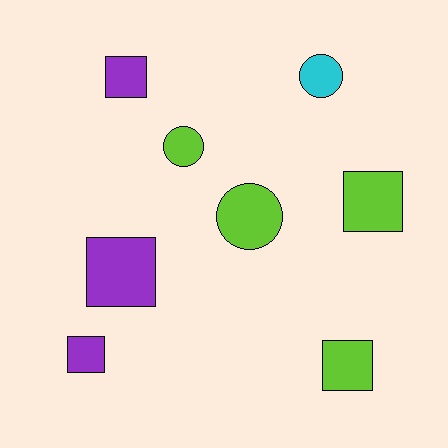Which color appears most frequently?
Lime, with 4 objects.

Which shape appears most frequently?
Square, with 5 objects.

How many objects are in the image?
There are 8 objects.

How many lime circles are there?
There are 2 lime circles.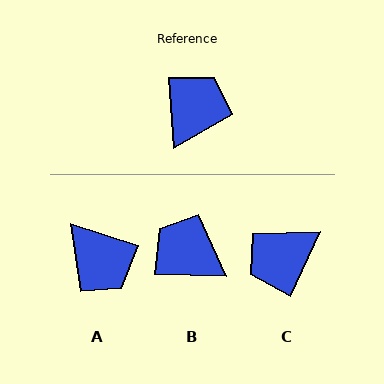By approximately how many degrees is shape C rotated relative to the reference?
Approximately 152 degrees counter-clockwise.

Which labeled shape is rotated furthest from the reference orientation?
C, about 152 degrees away.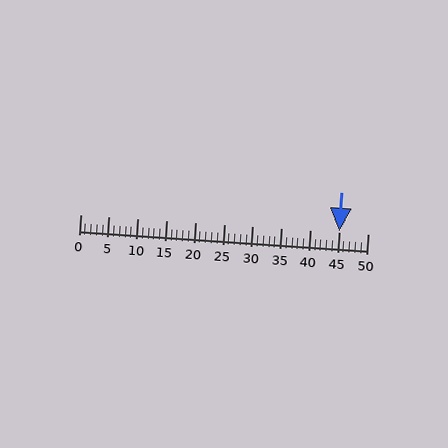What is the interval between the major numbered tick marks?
The major tick marks are spaced 5 units apart.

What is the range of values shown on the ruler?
The ruler shows values from 0 to 50.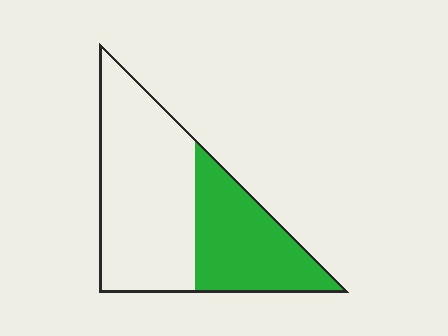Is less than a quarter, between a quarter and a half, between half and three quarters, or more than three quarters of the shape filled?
Between a quarter and a half.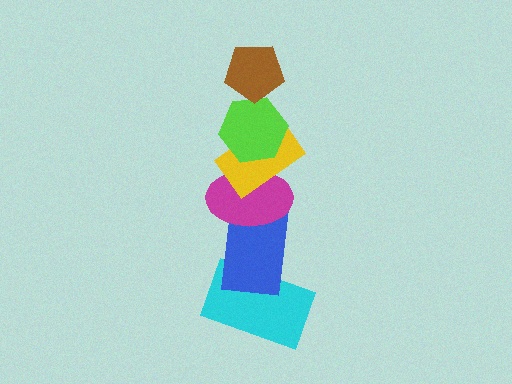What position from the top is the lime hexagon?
The lime hexagon is 2nd from the top.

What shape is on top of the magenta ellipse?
The yellow rectangle is on top of the magenta ellipse.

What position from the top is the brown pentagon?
The brown pentagon is 1st from the top.